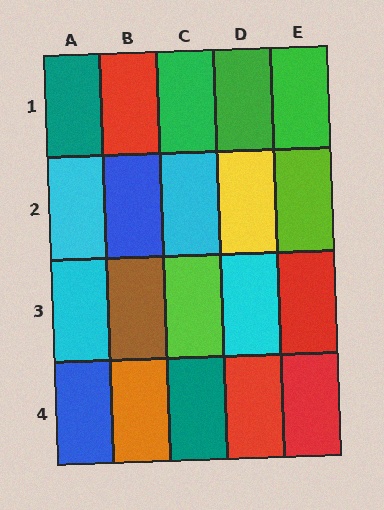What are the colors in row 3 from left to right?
Cyan, brown, lime, cyan, red.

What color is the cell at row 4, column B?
Orange.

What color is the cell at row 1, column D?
Green.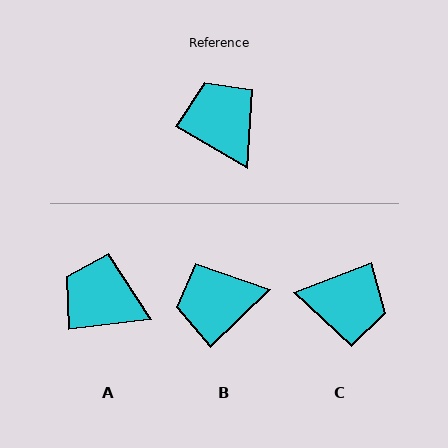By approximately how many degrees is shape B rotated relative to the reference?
Approximately 74 degrees counter-clockwise.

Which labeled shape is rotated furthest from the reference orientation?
C, about 129 degrees away.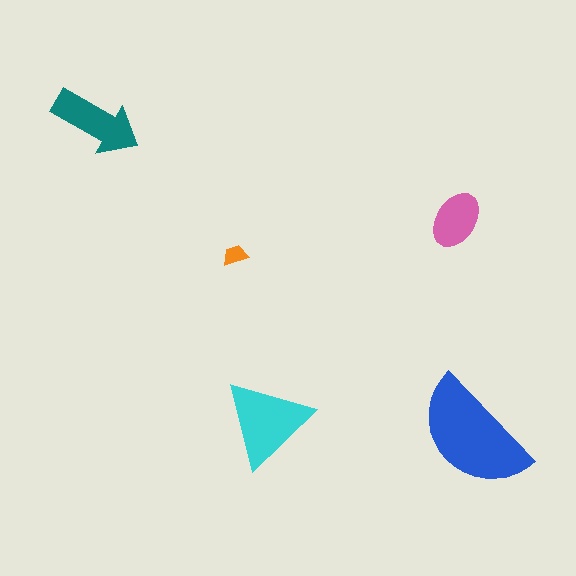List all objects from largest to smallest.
The blue semicircle, the cyan triangle, the teal arrow, the pink ellipse, the orange trapezoid.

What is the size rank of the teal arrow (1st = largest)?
3rd.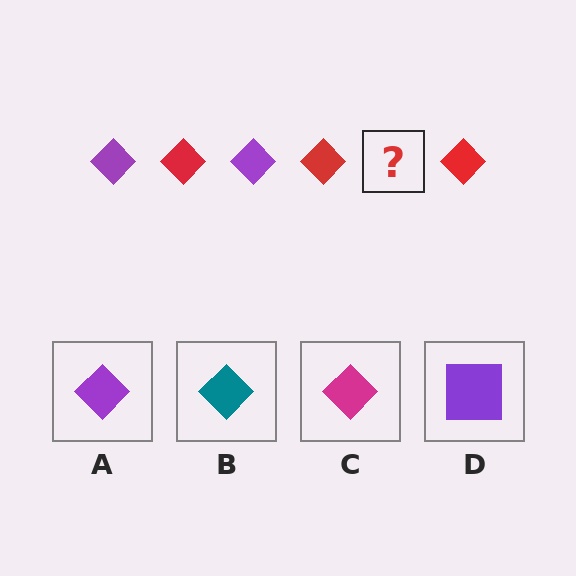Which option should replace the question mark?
Option A.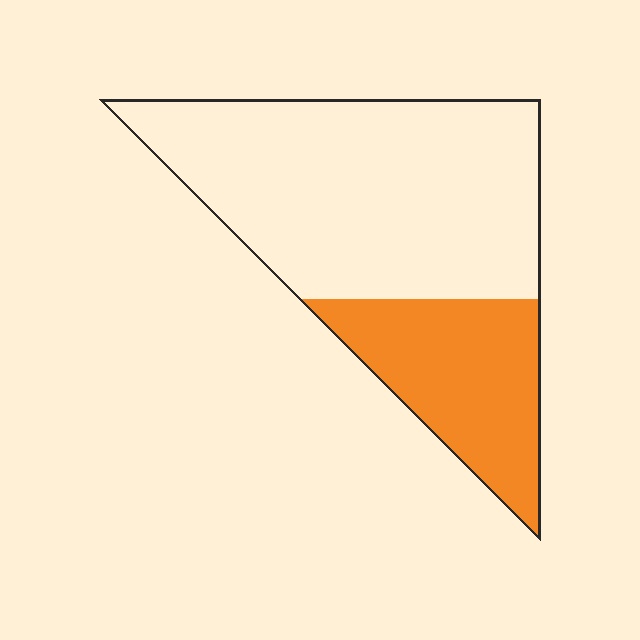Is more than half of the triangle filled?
No.